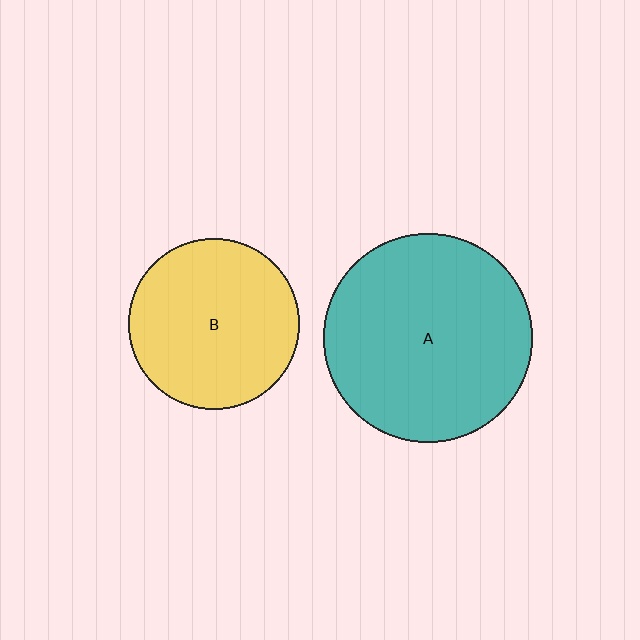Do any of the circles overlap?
No, none of the circles overlap.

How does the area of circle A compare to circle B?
Approximately 1.5 times.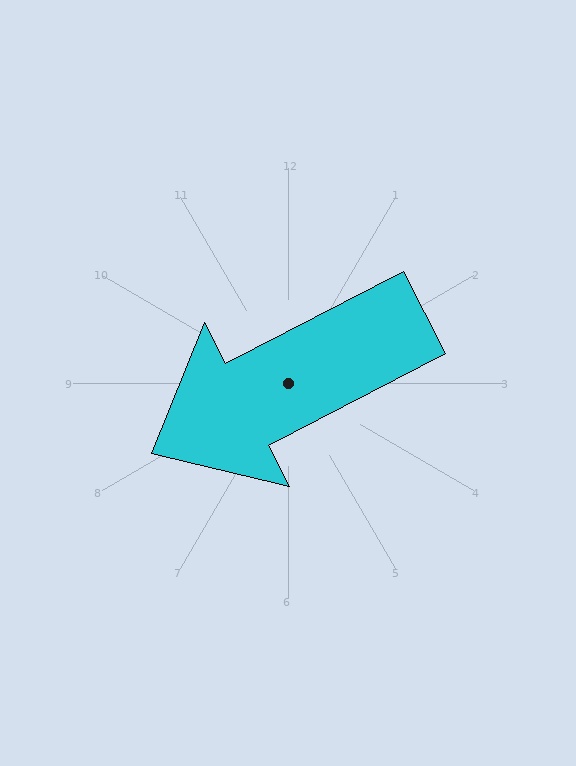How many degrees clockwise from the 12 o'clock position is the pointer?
Approximately 243 degrees.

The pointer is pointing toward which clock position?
Roughly 8 o'clock.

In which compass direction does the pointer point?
Southwest.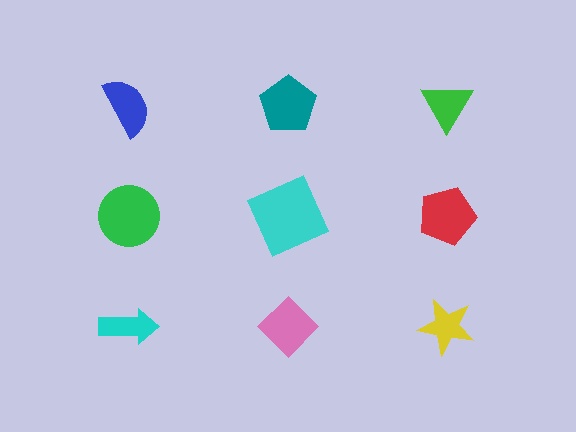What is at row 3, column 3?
A yellow star.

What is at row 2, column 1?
A green circle.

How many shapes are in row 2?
3 shapes.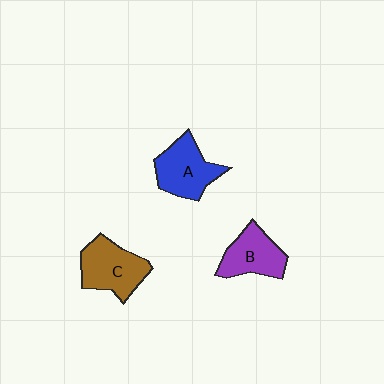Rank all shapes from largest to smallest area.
From largest to smallest: C (brown), A (blue), B (purple).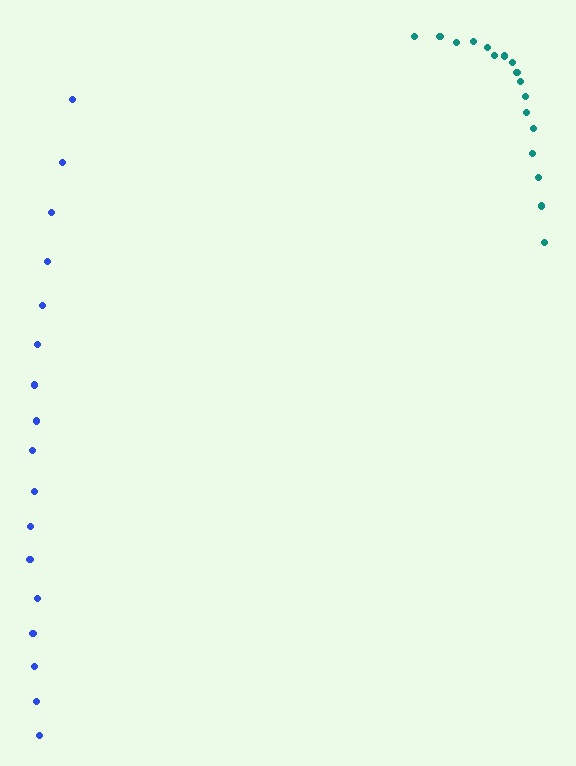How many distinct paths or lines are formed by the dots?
There are 2 distinct paths.